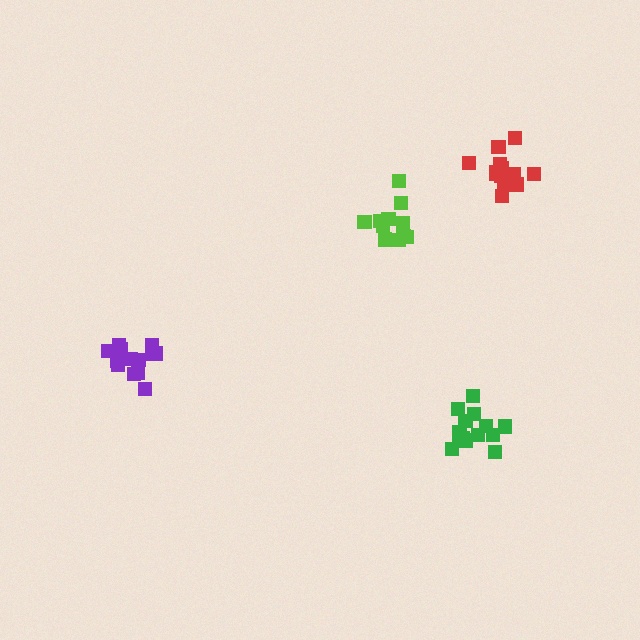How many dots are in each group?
Group 1: 11 dots, Group 2: 13 dots, Group 3: 15 dots, Group 4: 14 dots (53 total).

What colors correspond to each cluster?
The clusters are colored: lime, purple, red, green.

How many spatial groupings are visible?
There are 4 spatial groupings.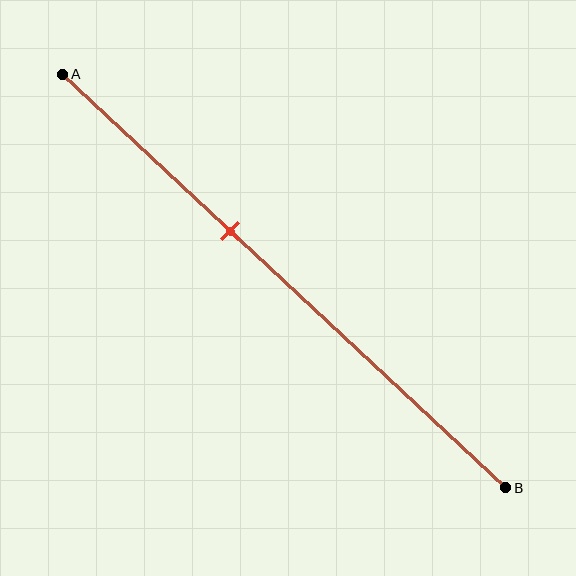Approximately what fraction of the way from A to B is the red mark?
The red mark is approximately 40% of the way from A to B.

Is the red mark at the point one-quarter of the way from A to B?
No, the mark is at about 40% from A, not at the 25% one-quarter point.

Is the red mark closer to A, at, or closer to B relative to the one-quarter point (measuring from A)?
The red mark is closer to point B than the one-quarter point of segment AB.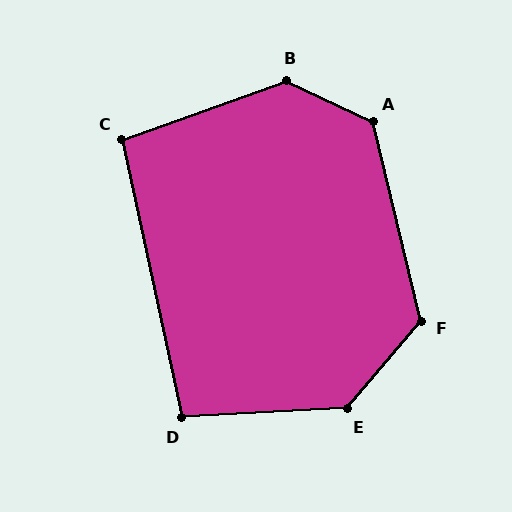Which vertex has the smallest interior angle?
C, at approximately 97 degrees.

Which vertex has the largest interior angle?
B, at approximately 135 degrees.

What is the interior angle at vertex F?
Approximately 126 degrees (obtuse).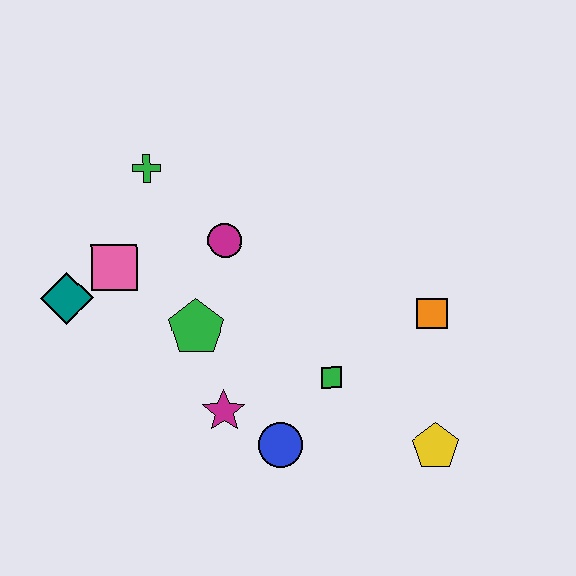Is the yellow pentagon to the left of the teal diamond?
No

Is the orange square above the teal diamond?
No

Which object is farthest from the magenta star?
The green cross is farthest from the magenta star.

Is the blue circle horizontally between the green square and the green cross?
Yes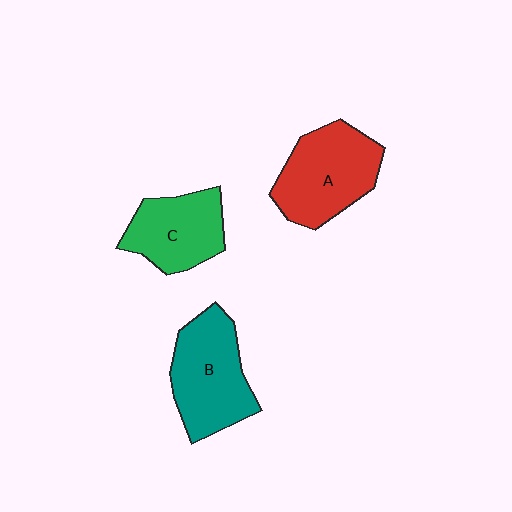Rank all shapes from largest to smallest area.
From largest to smallest: A (red), B (teal), C (green).